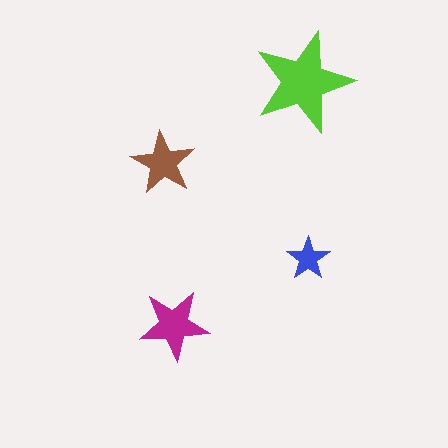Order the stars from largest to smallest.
the lime one, the magenta one, the brown one, the blue one.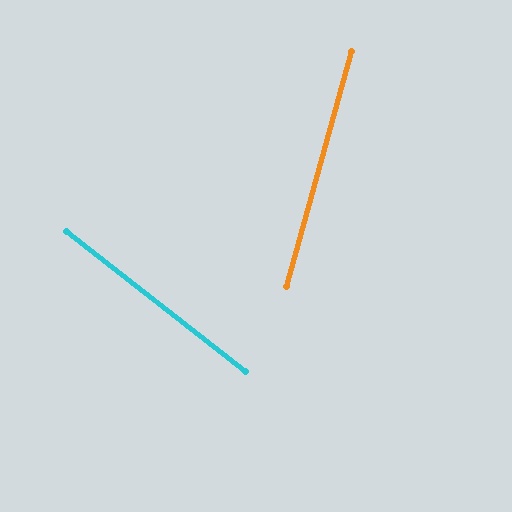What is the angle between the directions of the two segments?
Approximately 67 degrees.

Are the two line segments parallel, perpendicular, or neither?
Neither parallel nor perpendicular — they differ by about 67°.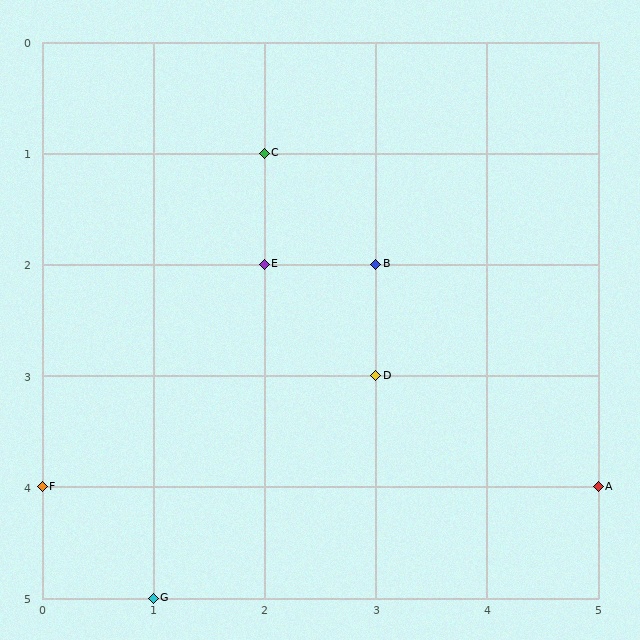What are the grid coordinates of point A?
Point A is at grid coordinates (5, 4).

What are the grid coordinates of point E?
Point E is at grid coordinates (2, 2).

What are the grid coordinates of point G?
Point G is at grid coordinates (1, 5).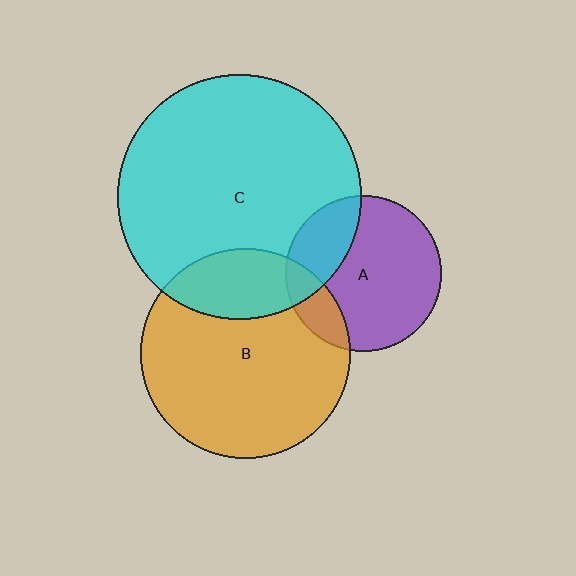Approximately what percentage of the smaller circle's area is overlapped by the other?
Approximately 25%.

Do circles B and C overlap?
Yes.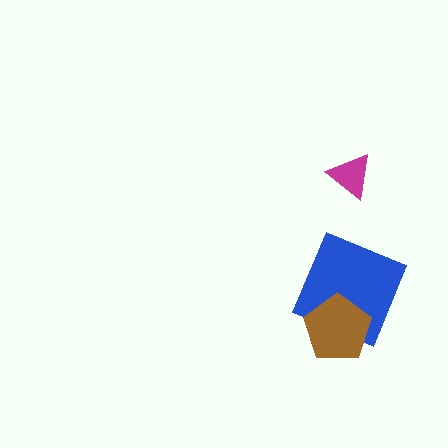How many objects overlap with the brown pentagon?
1 object overlaps with the brown pentagon.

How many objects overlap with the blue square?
1 object overlaps with the blue square.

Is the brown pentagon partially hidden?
No, no other shape covers it.